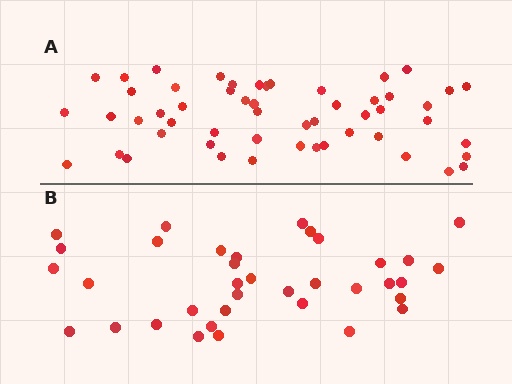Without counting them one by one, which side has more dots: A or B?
Region A (the top region) has more dots.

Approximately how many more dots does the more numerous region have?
Region A has approximately 15 more dots than region B.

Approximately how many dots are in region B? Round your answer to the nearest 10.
About 40 dots. (The exact count is 36, which rounds to 40.)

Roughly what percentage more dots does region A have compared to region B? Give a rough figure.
About 45% more.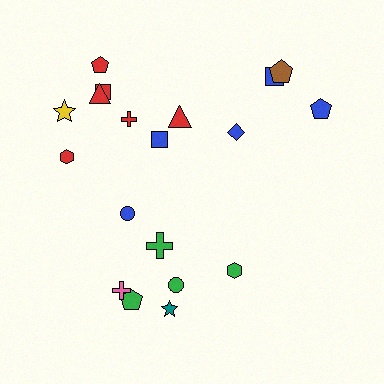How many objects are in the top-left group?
There are 8 objects.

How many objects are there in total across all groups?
There are 19 objects.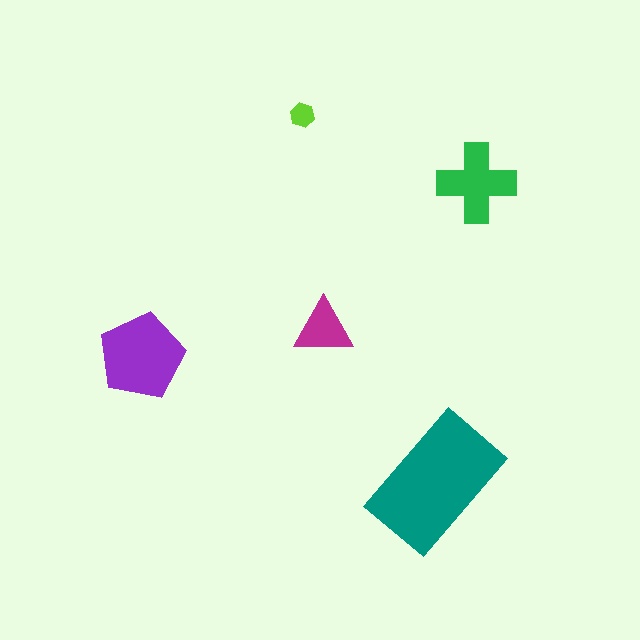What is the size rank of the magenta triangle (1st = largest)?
4th.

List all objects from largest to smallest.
The teal rectangle, the purple pentagon, the green cross, the magenta triangle, the lime hexagon.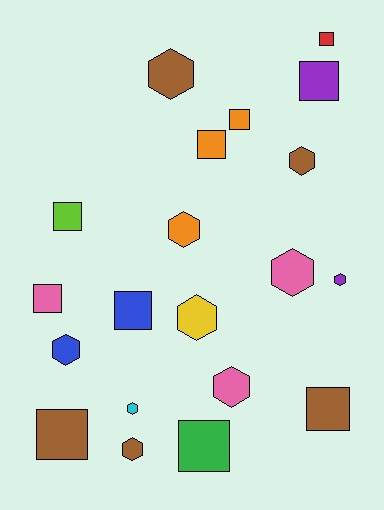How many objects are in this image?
There are 20 objects.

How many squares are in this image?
There are 10 squares.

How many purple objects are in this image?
There are 2 purple objects.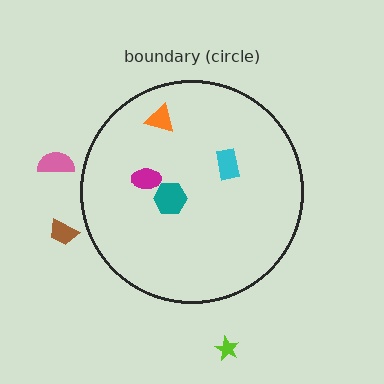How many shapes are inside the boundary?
4 inside, 3 outside.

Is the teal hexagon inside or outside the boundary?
Inside.